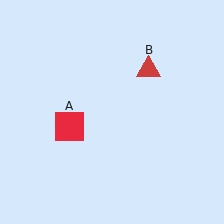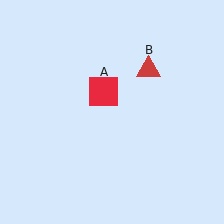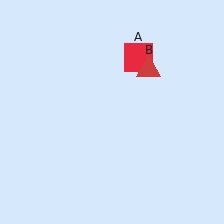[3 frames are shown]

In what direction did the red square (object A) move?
The red square (object A) moved up and to the right.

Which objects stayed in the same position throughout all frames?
Red triangle (object B) remained stationary.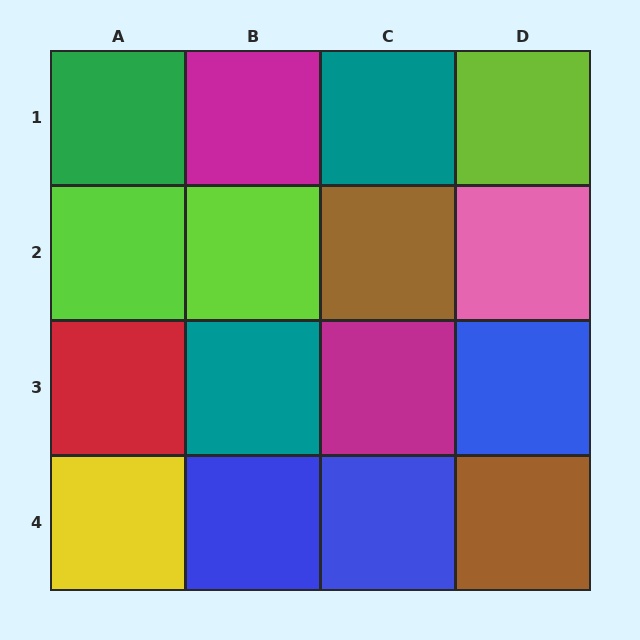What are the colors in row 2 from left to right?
Lime, lime, brown, pink.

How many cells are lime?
3 cells are lime.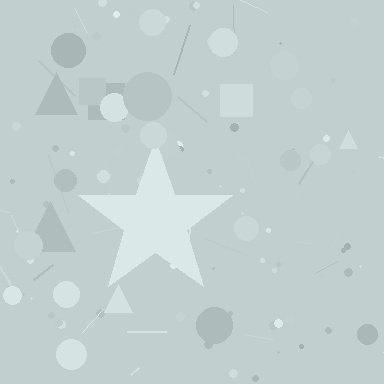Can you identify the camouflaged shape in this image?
The camouflaged shape is a star.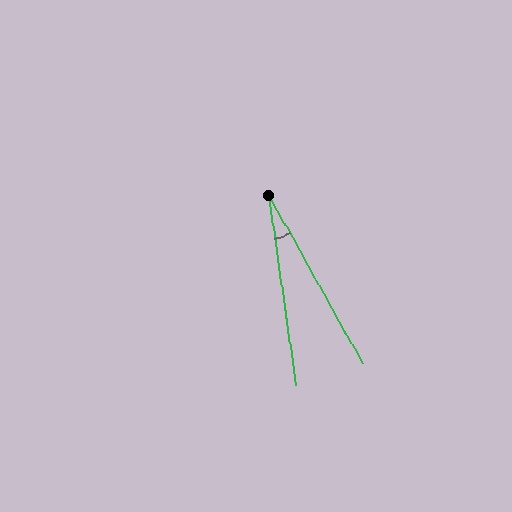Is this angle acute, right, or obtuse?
It is acute.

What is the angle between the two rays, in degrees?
Approximately 21 degrees.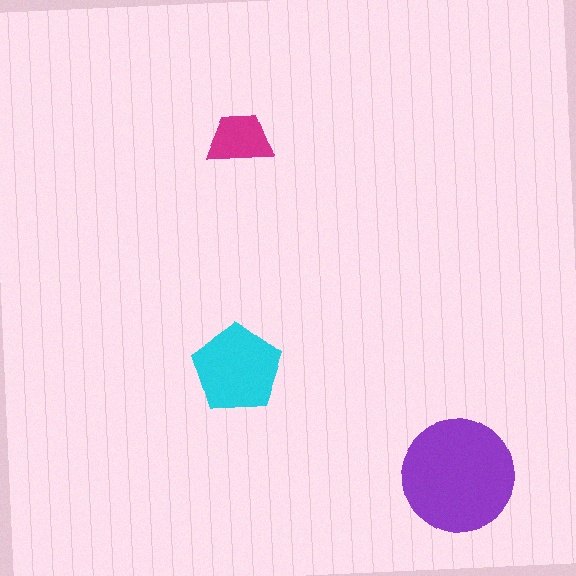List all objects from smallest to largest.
The magenta trapezoid, the cyan pentagon, the purple circle.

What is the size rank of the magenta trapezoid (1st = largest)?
3rd.